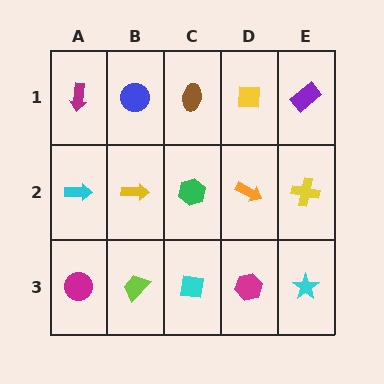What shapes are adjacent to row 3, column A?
A cyan arrow (row 2, column A), a lime trapezoid (row 3, column B).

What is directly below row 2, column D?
A magenta hexagon.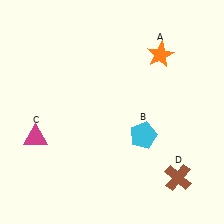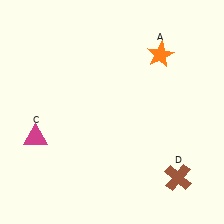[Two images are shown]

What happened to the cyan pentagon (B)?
The cyan pentagon (B) was removed in Image 2. It was in the bottom-right area of Image 1.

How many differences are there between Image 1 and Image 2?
There is 1 difference between the two images.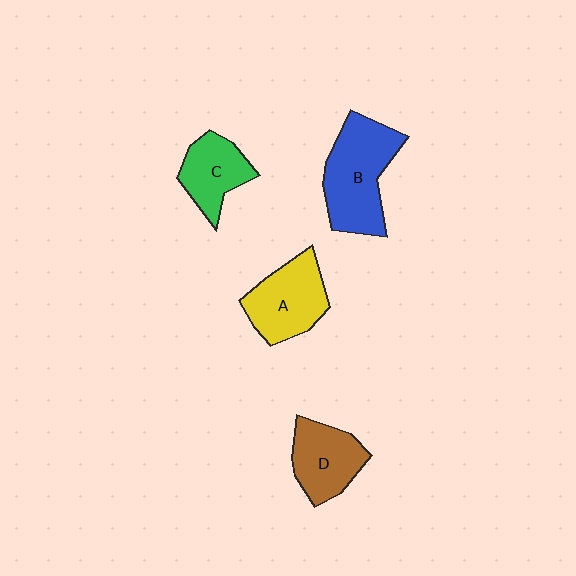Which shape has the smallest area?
Shape C (green).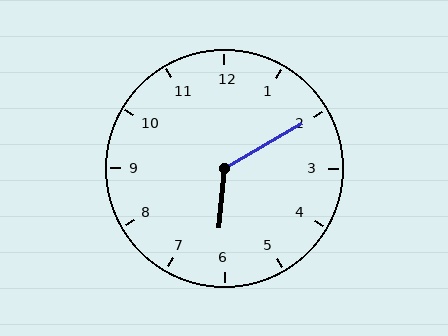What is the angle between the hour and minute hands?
Approximately 125 degrees.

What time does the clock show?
6:10.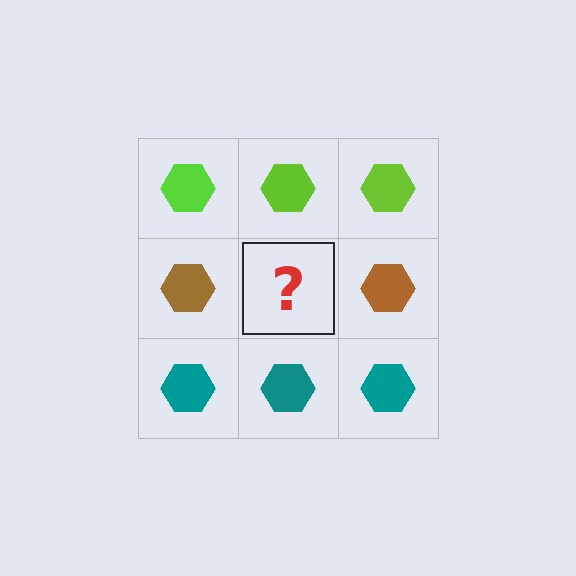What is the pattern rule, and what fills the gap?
The rule is that each row has a consistent color. The gap should be filled with a brown hexagon.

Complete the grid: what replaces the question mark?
The question mark should be replaced with a brown hexagon.